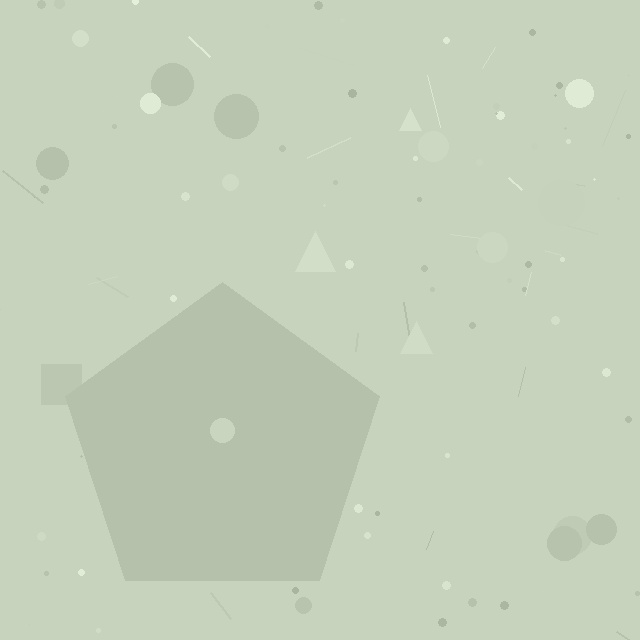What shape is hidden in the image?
A pentagon is hidden in the image.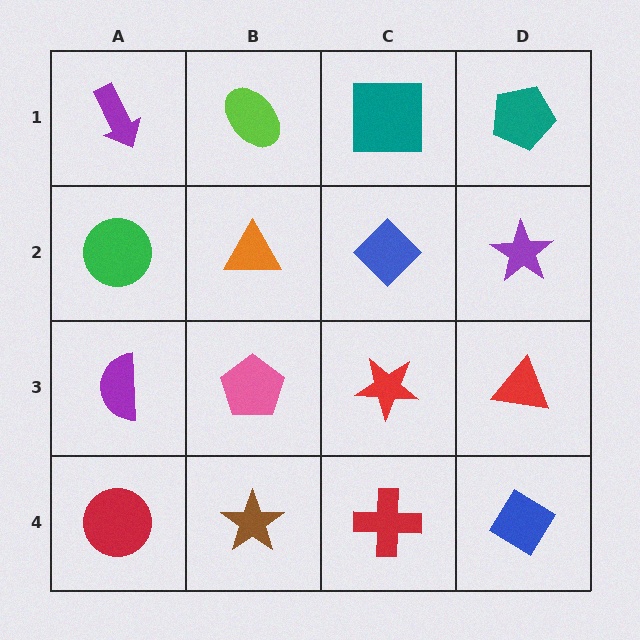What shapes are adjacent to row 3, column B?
An orange triangle (row 2, column B), a brown star (row 4, column B), a purple semicircle (row 3, column A), a red star (row 3, column C).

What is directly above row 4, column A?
A purple semicircle.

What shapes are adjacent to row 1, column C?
A blue diamond (row 2, column C), a lime ellipse (row 1, column B), a teal pentagon (row 1, column D).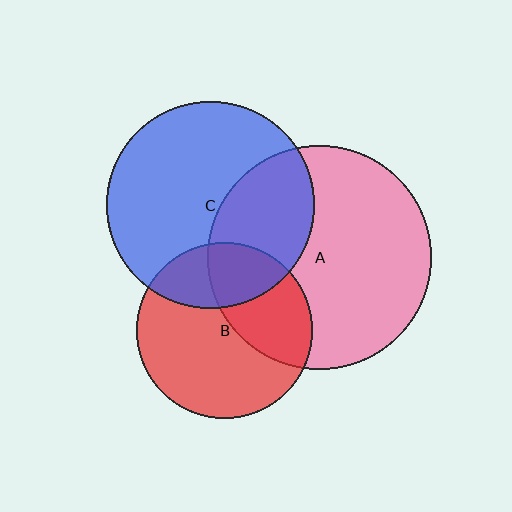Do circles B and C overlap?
Yes.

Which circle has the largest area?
Circle A (pink).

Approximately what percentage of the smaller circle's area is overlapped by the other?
Approximately 25%.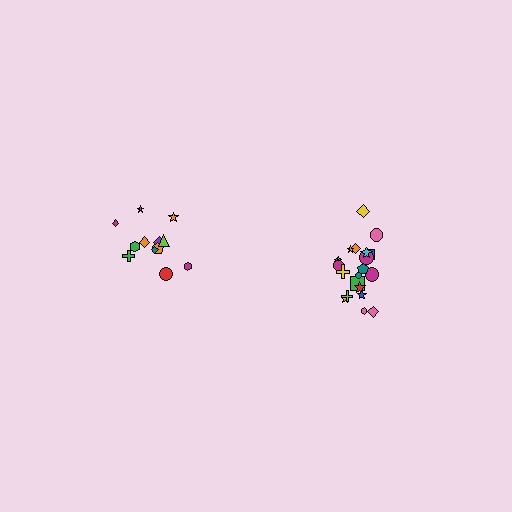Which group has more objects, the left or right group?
The right group.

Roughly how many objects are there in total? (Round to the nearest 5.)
Roughly 35 objects in total.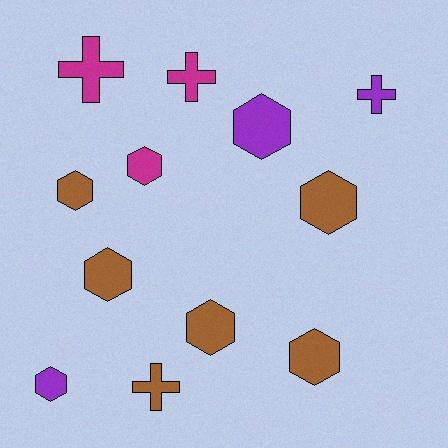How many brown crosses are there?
There is 1 brown cross.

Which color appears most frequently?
Brown, with 6 objects.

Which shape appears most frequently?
Hexagon, with 8 objects.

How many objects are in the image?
There are 12 objects.